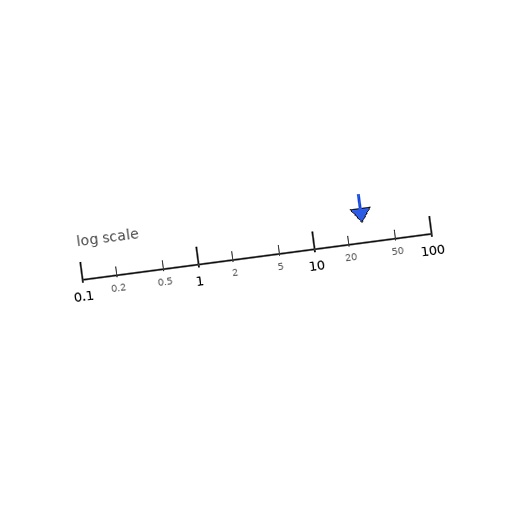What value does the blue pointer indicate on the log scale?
The pointer indicates approximately 27.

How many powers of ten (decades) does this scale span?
The scale spans 3 decades, from 0.1 to 100.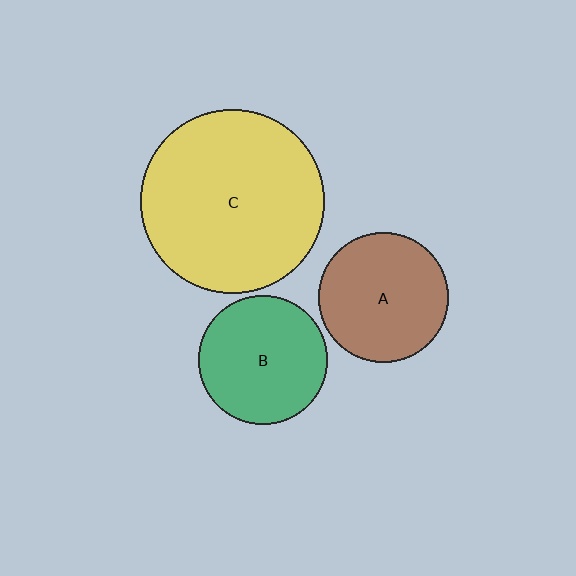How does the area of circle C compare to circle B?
Approximately 2.0 times.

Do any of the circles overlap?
No, none of the circles overlap.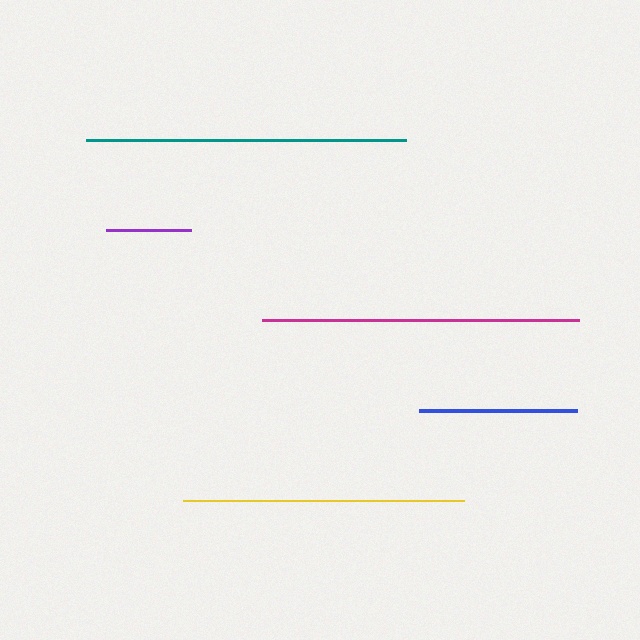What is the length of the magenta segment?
The magenta segment is approximately 316 pixels long.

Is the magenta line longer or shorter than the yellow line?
The magenta line is longer than the yellow line.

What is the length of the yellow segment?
The yellow segment is approximately 282 pixels long.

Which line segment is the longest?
The teal line is the longest at approximately 320 pixels.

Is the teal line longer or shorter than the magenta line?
The teal line is longer than the magenta line.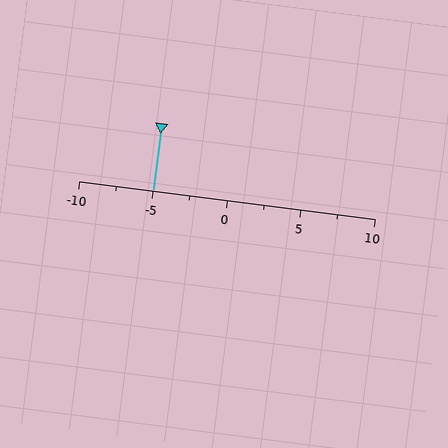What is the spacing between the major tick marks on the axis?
The major ticks are spaced 5 apart.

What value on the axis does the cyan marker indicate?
The marker indicates approximately -5.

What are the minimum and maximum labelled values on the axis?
The axis runs from -10 to 10.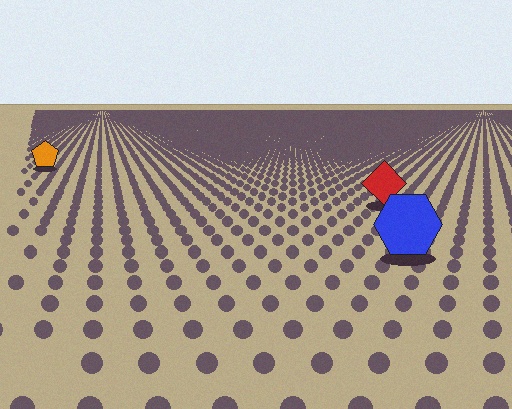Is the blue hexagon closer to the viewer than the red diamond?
Yes. The blue hexagon is closer — you can tell from the texture gradient: the ground texture is coarser near it.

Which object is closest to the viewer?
The blue hexagon is closest. The texture marks near it are larger and more spread out.